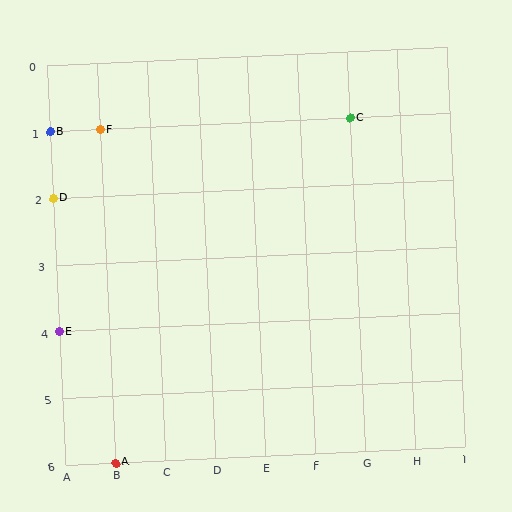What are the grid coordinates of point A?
Point A is at grid coordinates (B, 6).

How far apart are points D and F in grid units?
Points D and F are 1 column and 1 row apart (about 1.4 grid units diagonally).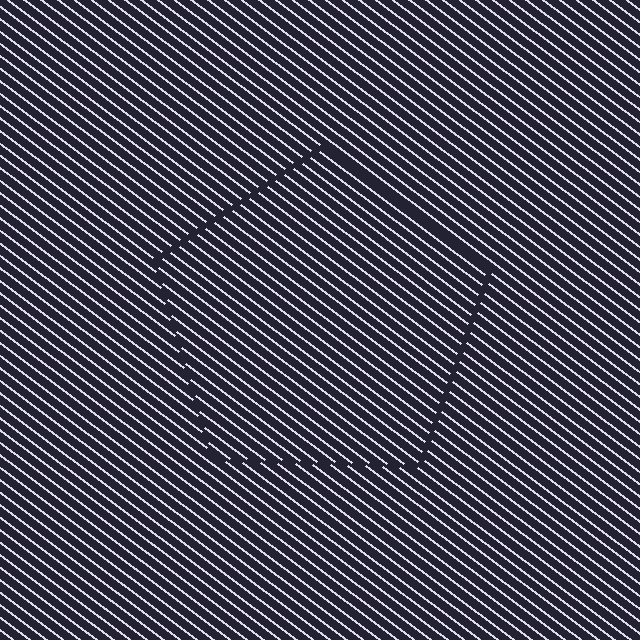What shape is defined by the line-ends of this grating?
An illusory pentagon. The interior of the shape contains the same grating, shifted by half a period — the contour is defined by the phase discontinuity where line-ends from the inner and outer gratings abut.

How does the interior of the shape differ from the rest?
The interior of the shape contains the same grating, shifted by half a period — the contour is defined by the phase discontinuity where line-ends from the inner and outer gratings abut.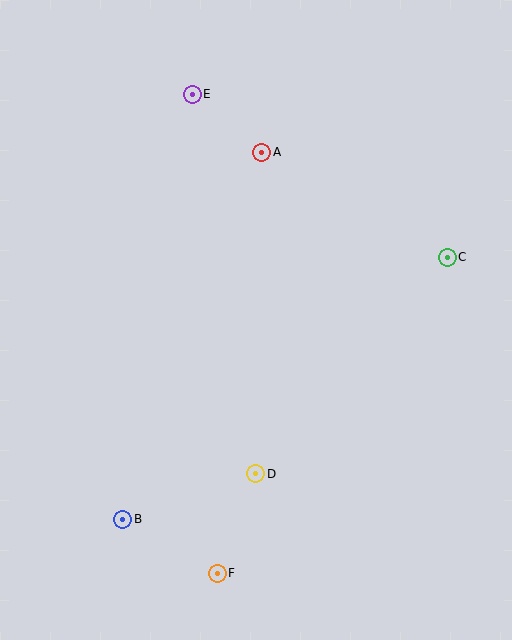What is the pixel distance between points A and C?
The distance between A and C is 213 pixels.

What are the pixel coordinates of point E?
Point E is at (192, 94).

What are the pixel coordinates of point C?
Point C is at (447, 257).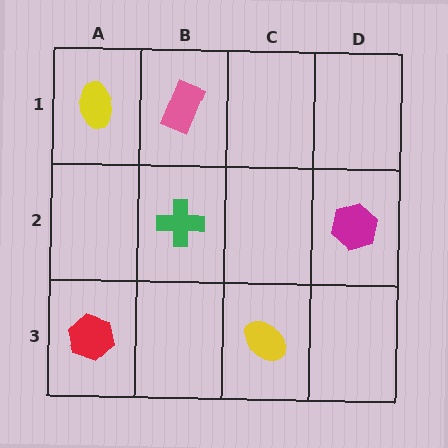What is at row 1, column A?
A yellow ellipse.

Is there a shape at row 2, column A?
No, that cell is empty.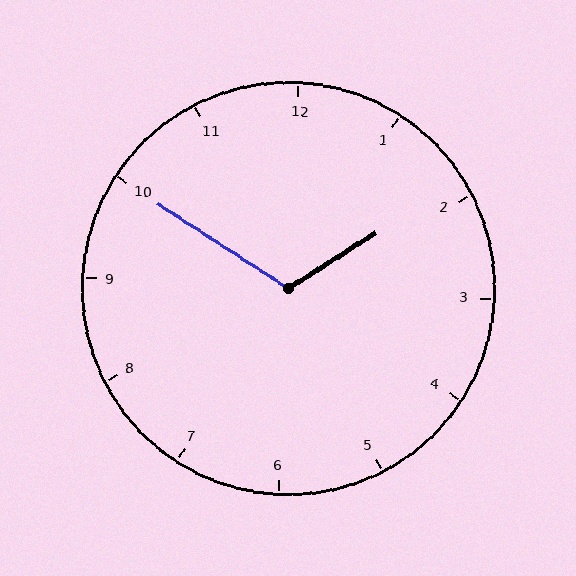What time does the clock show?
1:50.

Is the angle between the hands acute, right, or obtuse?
It is obtuse.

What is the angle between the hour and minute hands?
Approximately 115 degrees.